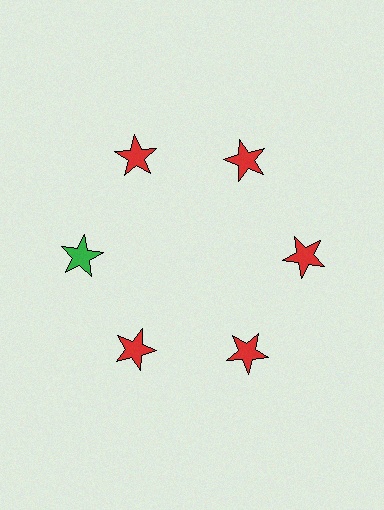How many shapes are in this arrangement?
There are 6 shapes arranged in a ring pattern.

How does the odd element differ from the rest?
It has a different color: green instead of red.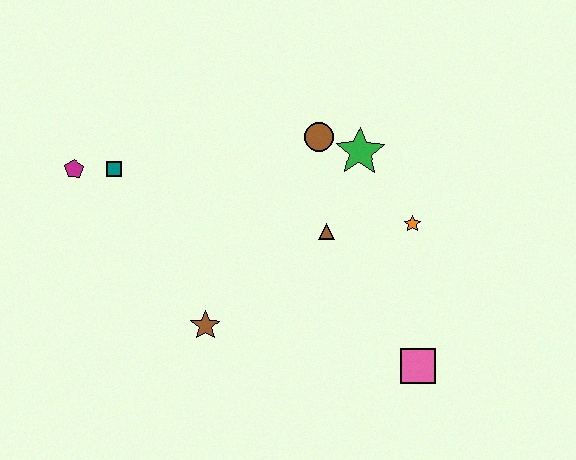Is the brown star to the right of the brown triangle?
No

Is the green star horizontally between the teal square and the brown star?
No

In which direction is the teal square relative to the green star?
The teal square is to the left of the green star.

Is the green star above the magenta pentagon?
Yes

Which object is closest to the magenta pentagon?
The teal square is closest to the magenta pentagon.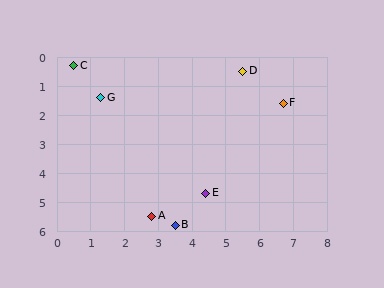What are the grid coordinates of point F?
Point F is at approximately (6.7, 1.6).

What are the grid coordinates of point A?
Point A is at approximately (2.8, 5.5).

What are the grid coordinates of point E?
Point E is at approximately (4.4, 4.7).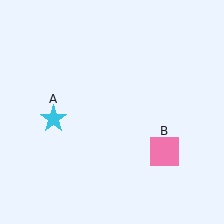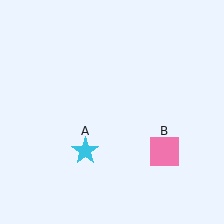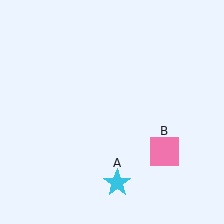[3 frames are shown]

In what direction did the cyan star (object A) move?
The cyan star (object A) moved down and to the right.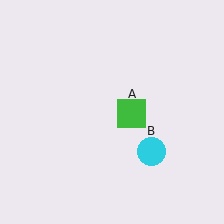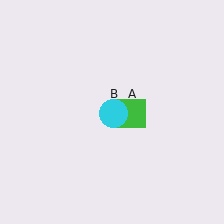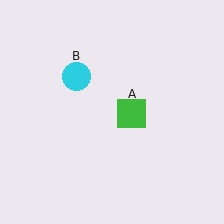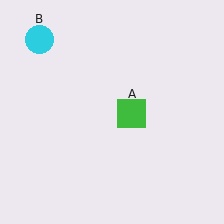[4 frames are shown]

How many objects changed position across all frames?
1 object changed position: cyan circle (object B).